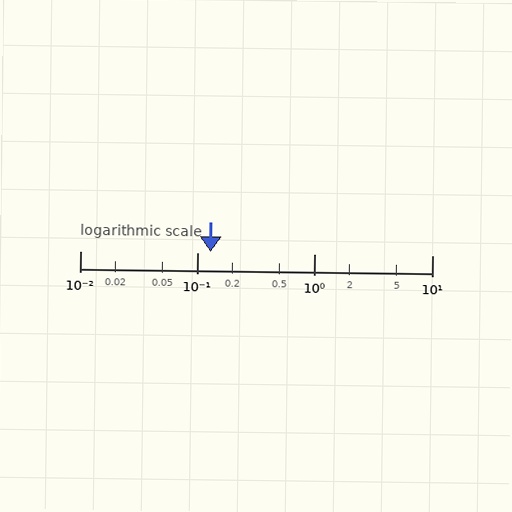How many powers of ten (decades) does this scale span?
The scale spans 3 decades, from 0.01 to 10.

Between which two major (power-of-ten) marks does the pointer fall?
The pointer is between 0.1 and 1.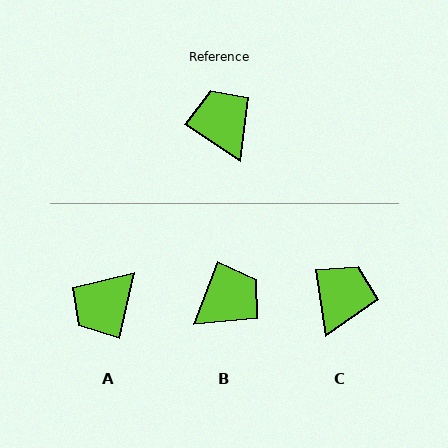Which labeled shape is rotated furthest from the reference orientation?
A, about 111 degrees away.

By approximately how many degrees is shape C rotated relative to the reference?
Approximately 48 degrees clockwise.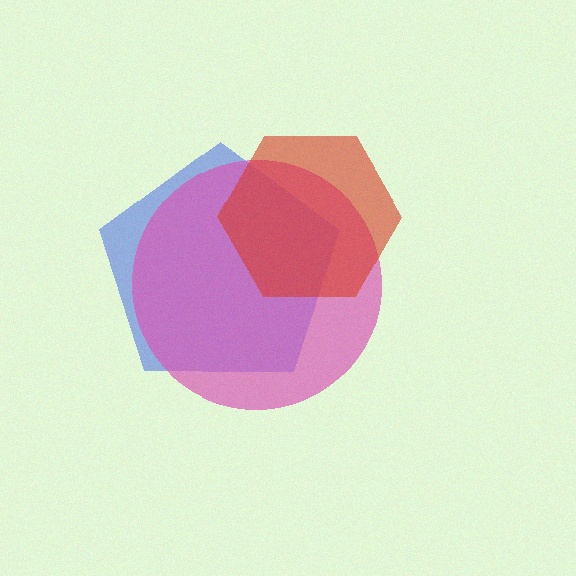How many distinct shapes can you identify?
There are 3 distinct shapes: a blue pentagon, a pink circle, a red hexagon.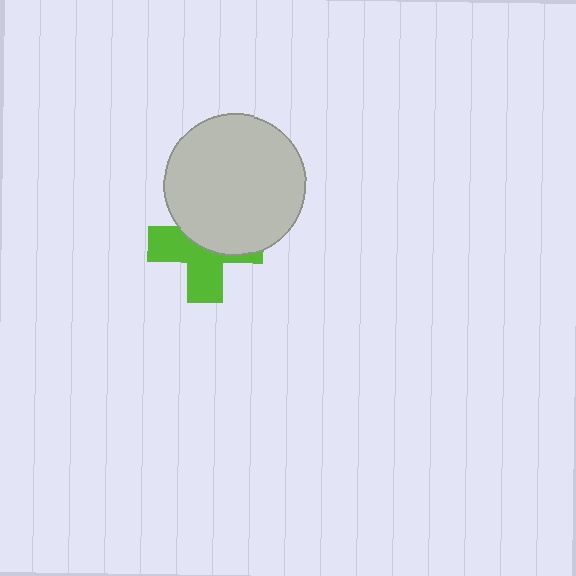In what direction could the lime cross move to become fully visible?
The lime cross could move down. That would shift it out from behind the light gray circle entirely.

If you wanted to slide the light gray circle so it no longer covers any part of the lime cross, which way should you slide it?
Slide it up — that is the most direct way to separate the two shapes.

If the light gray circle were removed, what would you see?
You would see the complete lime cross.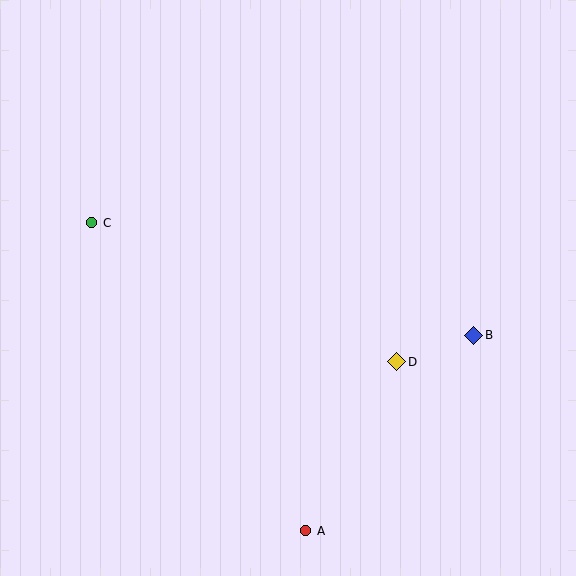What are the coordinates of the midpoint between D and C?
The midpoint between D and C is at (244, 292).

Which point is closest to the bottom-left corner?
Point A is closest to the bottom-left corner.